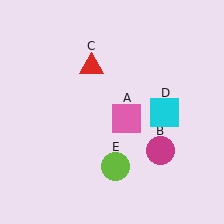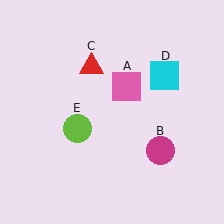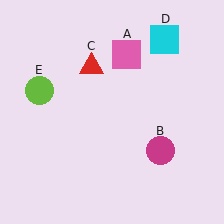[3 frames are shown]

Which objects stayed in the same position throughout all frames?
Magenta circle (object B) and red triangle (object C) remained stationary.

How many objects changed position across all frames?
3 objects changed position: pink square (object A), cyan square (object D), lime circle (object E).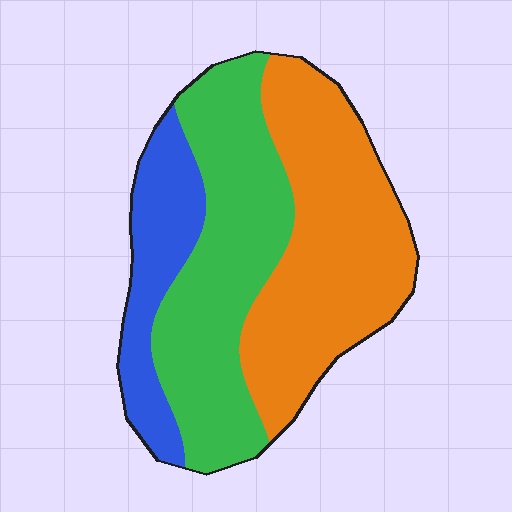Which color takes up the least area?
Blue, at roughly 20%.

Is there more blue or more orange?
Orange.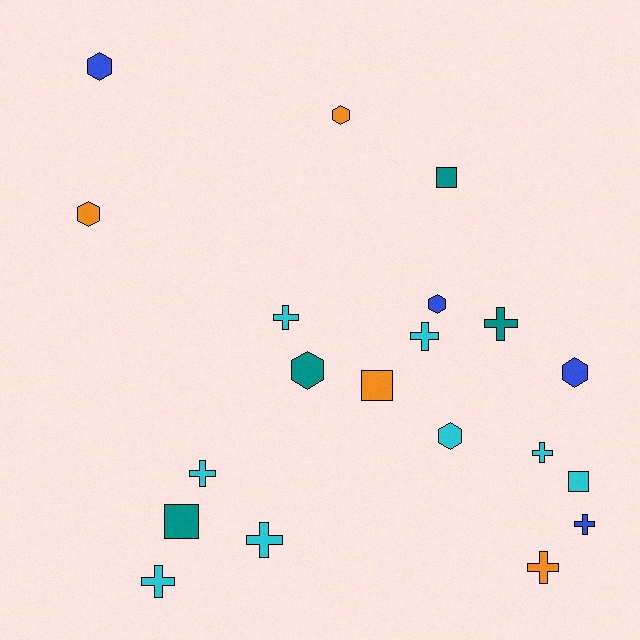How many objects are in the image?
There are 20 objects.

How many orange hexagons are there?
There are 2 orange hexagons.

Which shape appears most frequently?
Cross, with 9 objects.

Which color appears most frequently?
Cyan, with 8 objects.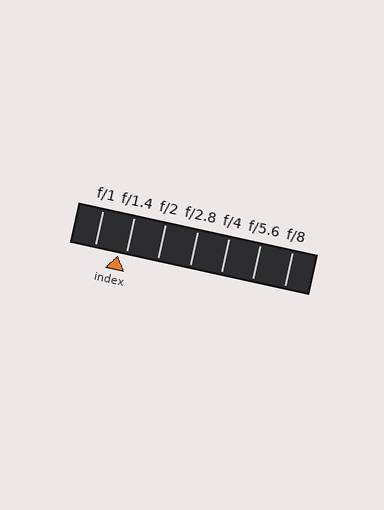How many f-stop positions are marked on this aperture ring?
There are 7 f-stop positions marked.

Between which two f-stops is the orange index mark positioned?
The index mark is between f/1 and f/1.4.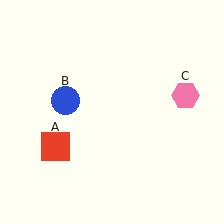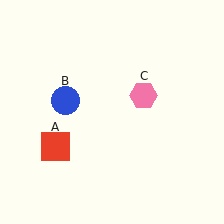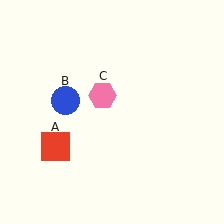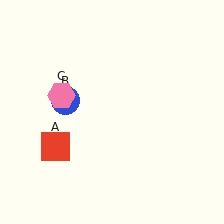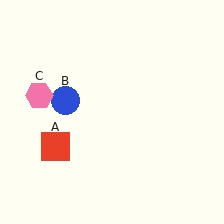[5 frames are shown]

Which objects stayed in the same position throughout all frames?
Red square (object A) and blue circle (object B) remained stationary.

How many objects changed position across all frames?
1 object changed position: pink hexagon (object C).